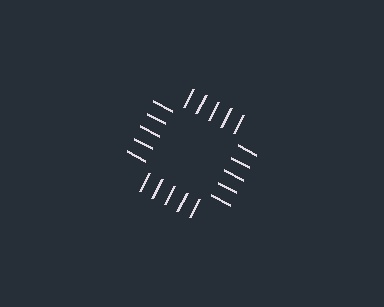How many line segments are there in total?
20 — 5 along each of the 4 edges.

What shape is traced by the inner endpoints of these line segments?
An illusory square — the line segments terminate on its edges but no continuous stroke is drawn.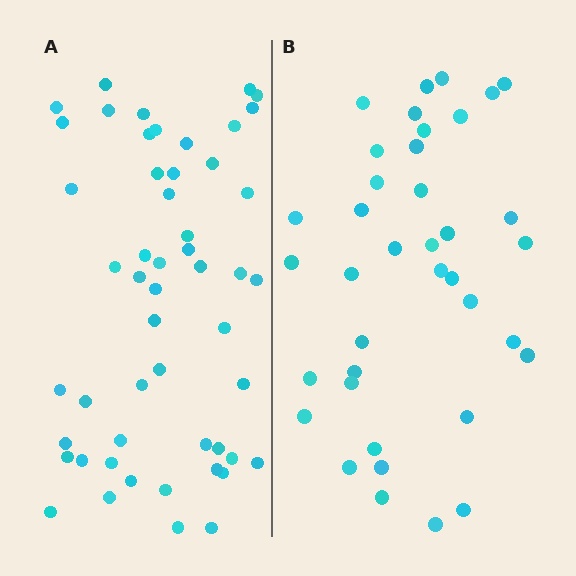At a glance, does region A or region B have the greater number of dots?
Region A (the left region) has more dots.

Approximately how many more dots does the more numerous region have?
Region A has approximately 15 more dots than region B.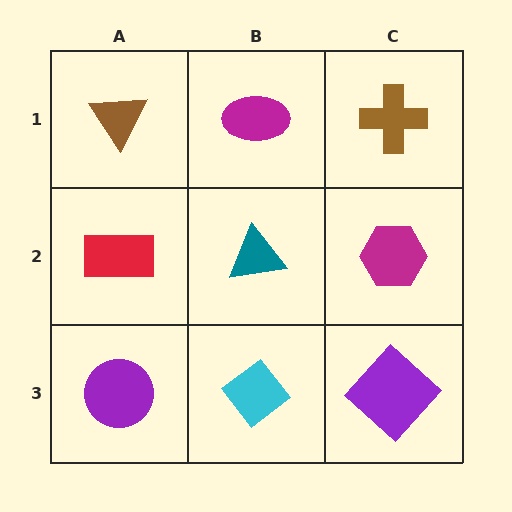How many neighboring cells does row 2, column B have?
4.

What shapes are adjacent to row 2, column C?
A brown cross (row 1, column C), a purple diamond (row 3, column C), a teal triangle (row 2, column B).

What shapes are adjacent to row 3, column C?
A magenta hexagon (row 2, column C), a cyan diamond (row 3, column B).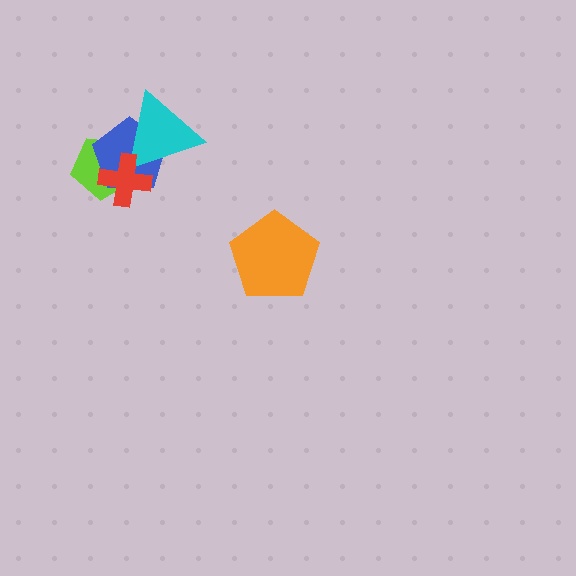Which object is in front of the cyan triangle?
The red cross is in front of the cyan triangle.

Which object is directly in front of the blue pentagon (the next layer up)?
The cyan triangle is directly in front of the blue pentagon.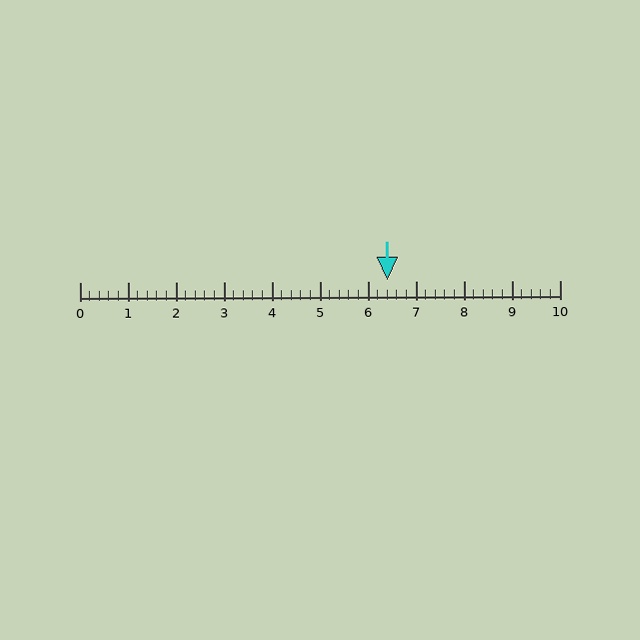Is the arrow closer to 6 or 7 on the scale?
The arrow is closer to 6.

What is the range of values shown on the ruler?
The ruler shows values from 0 to 10.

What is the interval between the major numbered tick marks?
The major tick marks are spaced 1 units apart.